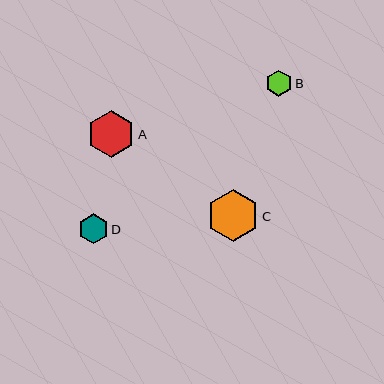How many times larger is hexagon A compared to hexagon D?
Hexagon A is approximately 1.6 times the size of hexagon D.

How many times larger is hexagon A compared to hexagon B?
Hexagon A is approximately 1.8 times the size of hexagon B.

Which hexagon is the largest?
Hexagon C is the largest with a size of approximately 52 pixels.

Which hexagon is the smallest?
Hexagon B is the smallest with a size of approximately 26 pixels.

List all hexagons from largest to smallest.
From largest to smallest: C, A, D, B.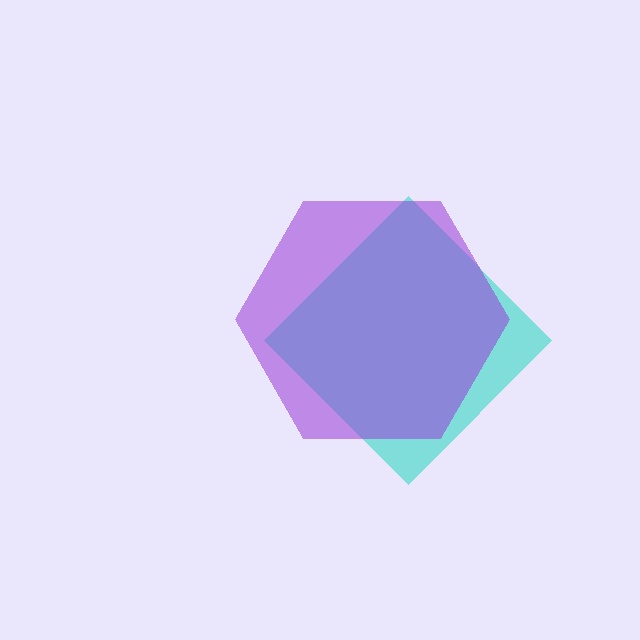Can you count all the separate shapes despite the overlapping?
Yes, there are 2 separate shapes.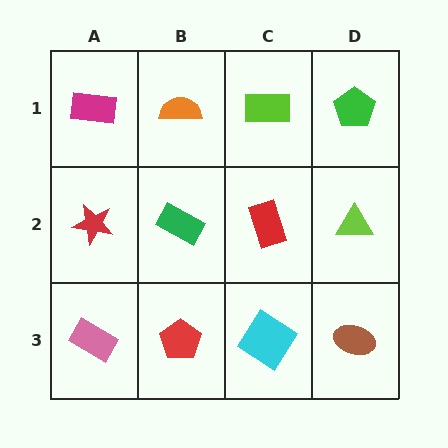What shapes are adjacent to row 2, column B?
An orange semicircle (row 1, column B), a red pentagon (row 3, column B), a red star (row 2, column A), a red rectangle (row 2, column C).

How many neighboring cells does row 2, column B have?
4.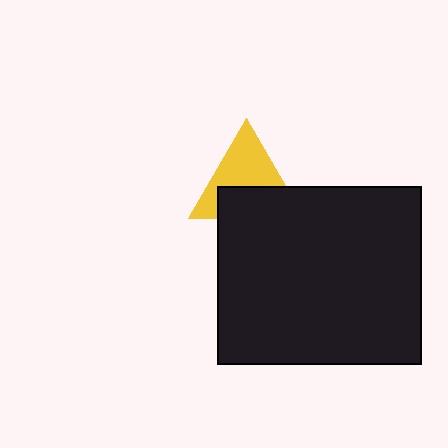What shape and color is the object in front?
The object in front is a black rectangle.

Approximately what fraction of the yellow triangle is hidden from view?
Roughly 44% of the yellow triangle is hidden behind the black rectangle.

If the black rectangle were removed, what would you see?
You would see the complete yellow triangle.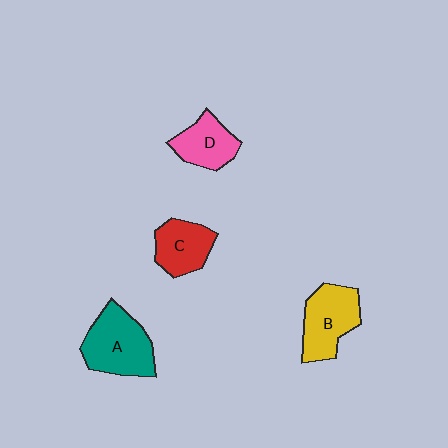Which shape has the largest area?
Shape A (teal).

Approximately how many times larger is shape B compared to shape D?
Approximately 1.3 times.